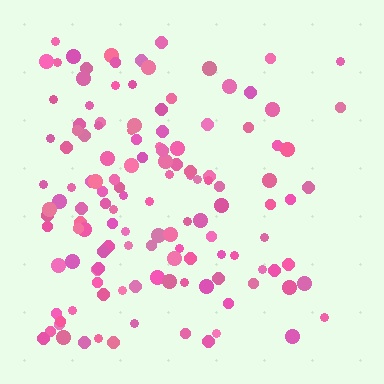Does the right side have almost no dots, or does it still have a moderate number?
Still a moderate number, just noticeably fewer than the left.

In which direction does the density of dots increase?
From right to left, with the left side densest.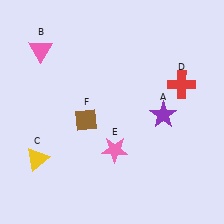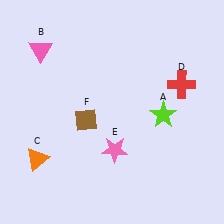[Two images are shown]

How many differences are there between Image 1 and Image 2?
There are 2 differences between the two images.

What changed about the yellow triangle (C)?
In Image 1, C is yellow. In Image 2, it changed to orange.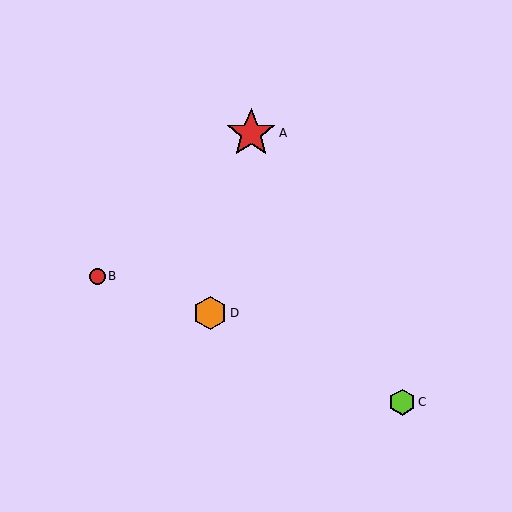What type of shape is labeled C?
Shape C is a lime hexagon.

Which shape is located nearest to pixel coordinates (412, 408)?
The lime hexagon (labeled C) at (402, 402) is nearest to that location.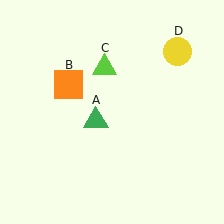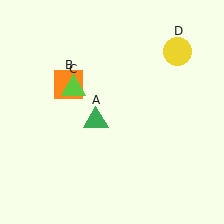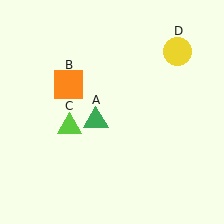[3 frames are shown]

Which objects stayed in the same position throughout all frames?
Green triangle (object A) and orange square (object B) and yellow circle (object D) remained stationary.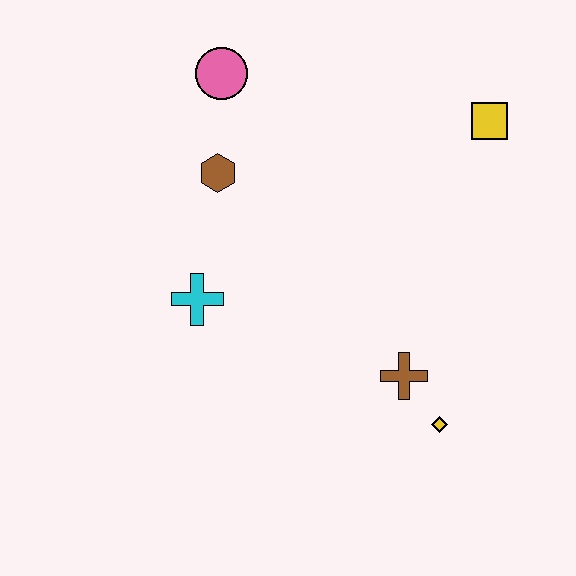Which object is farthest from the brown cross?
The pink circle is farthest from the brown cross.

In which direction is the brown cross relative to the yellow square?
The brown cross is below the yellow square.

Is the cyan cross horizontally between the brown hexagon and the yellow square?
No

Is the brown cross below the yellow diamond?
No